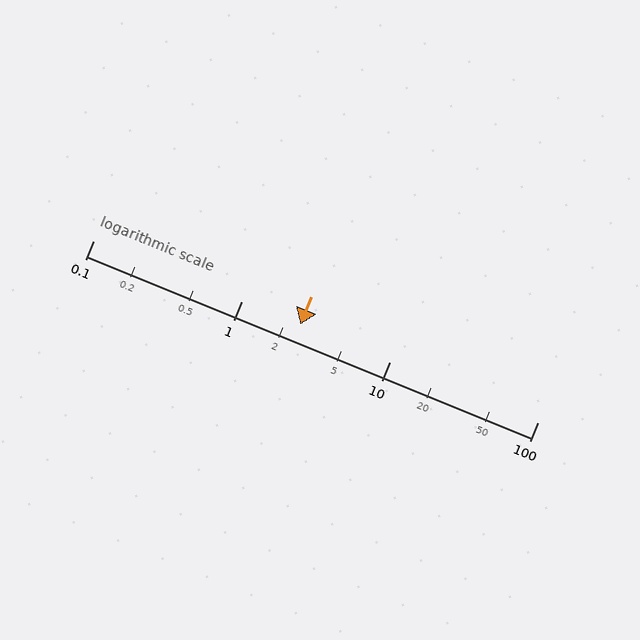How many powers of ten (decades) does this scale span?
The scale spans 3 decades, from 0.1 to 100.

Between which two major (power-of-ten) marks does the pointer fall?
The pointer is between 1 and 10.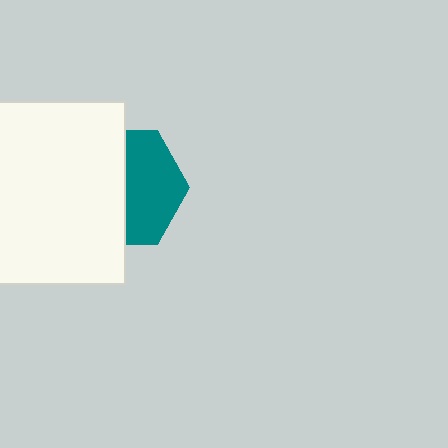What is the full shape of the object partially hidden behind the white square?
The partially hidden object is a teal hexagon.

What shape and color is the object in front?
The object in front is a white square.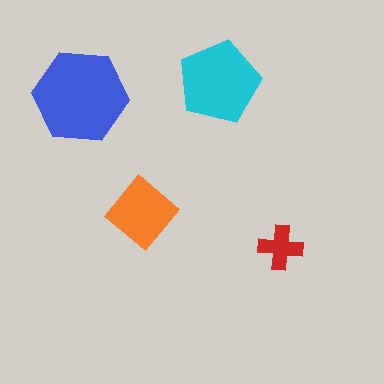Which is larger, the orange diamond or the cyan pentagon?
The cyan pentagon.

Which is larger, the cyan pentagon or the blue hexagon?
The blue hexagon.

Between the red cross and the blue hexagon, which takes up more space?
The blue hexagon.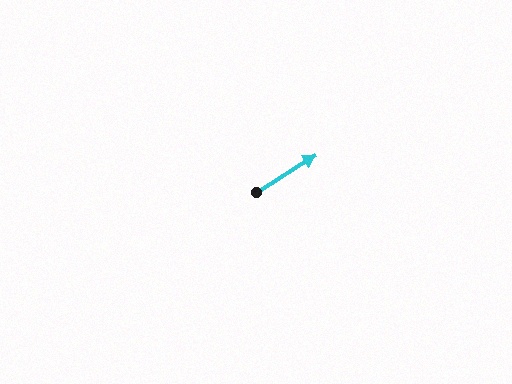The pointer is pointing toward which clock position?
Roughly 2 o'clock.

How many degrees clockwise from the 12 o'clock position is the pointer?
Approximately 58 degrees.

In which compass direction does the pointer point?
Northeast.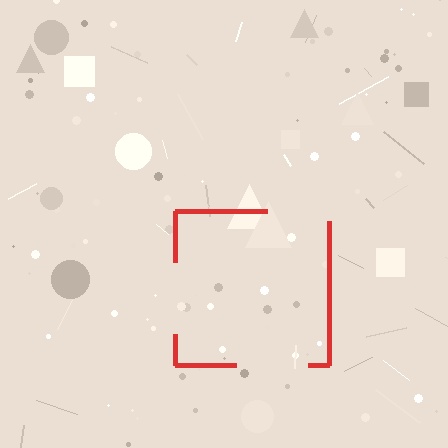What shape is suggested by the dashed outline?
The dashed outline suggests a square.